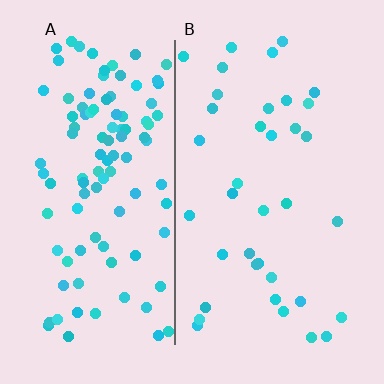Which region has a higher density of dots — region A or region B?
A (the left).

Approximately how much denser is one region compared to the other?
Approximately 2.9× — region A over region B.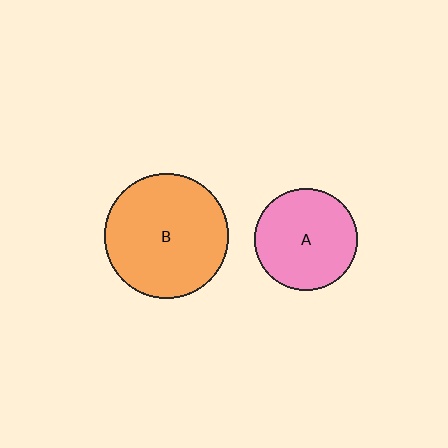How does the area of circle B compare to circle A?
Approximately 1.5 times.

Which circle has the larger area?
Circle B (orange).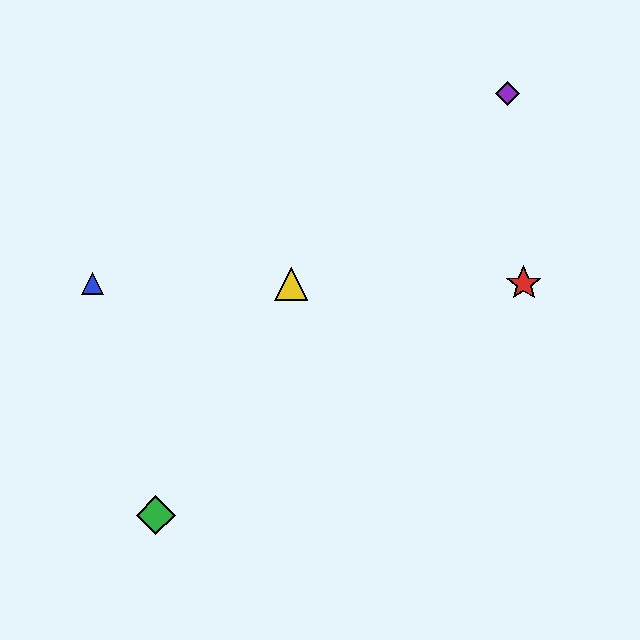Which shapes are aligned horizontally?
The red star, the blue triangle, the yellow triangle are aligned horizontally.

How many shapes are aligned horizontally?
3 shapes (the red star, the blue triangle, the yellow triangle) are aligned horizontally.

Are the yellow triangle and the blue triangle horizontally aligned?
Yes, both are at y≈284.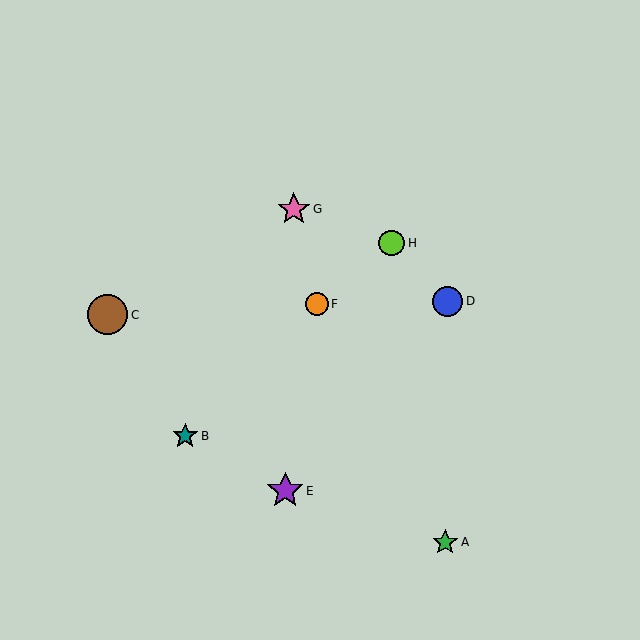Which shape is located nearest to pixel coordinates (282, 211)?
The pink star (labeled G) at (294, 209) is nearest to that location.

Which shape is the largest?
The brown circle (labeled C) is the largest.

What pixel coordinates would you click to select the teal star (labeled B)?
Click at (185, 436) to select the teal star B.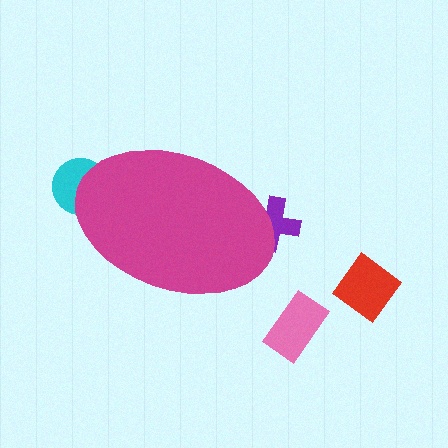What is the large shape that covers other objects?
A magenta ellipse.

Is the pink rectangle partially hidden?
No, the pink rectangle is fully visible.